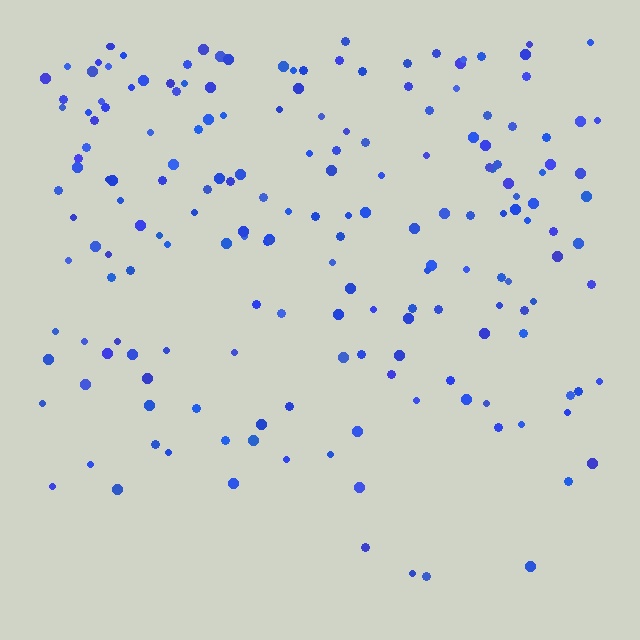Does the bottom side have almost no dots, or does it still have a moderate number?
Still a moderate number, just noticeably fewer than the top.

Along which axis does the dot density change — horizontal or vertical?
Vertical.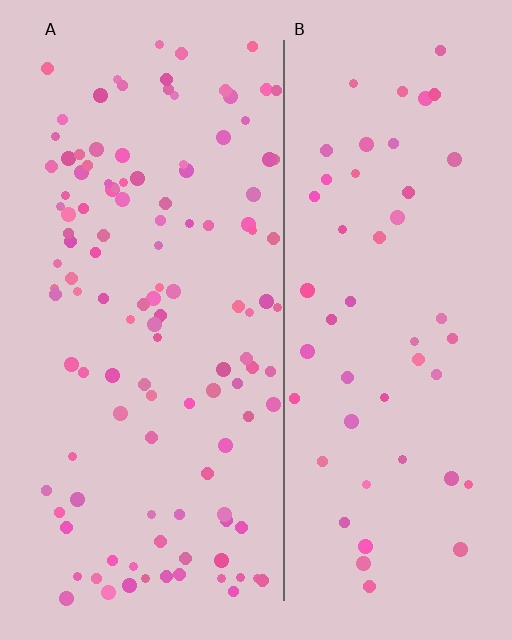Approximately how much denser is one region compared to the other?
Approximately 2.3× — region A over region B.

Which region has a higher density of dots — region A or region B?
A (the left).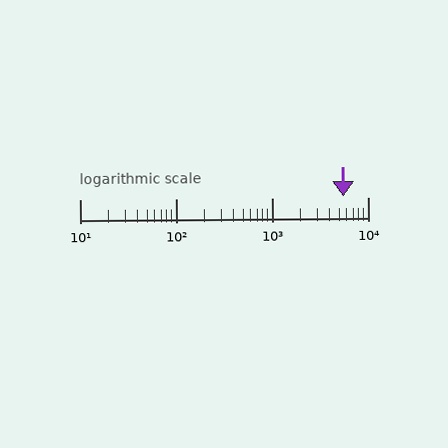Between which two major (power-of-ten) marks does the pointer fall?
The pointer is between 1000 and 10000.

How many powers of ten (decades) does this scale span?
The scale spans 3 decades, from 10 to 10000.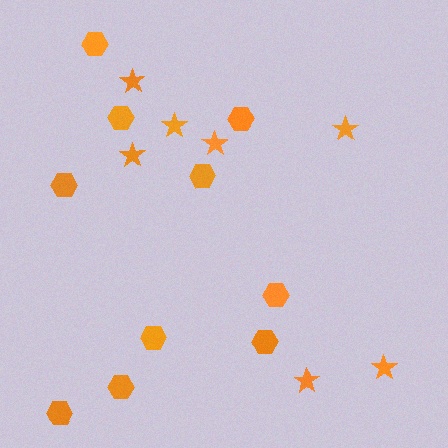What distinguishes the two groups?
There are 2 groups: one group of hexagons (10) and one group of stars (7).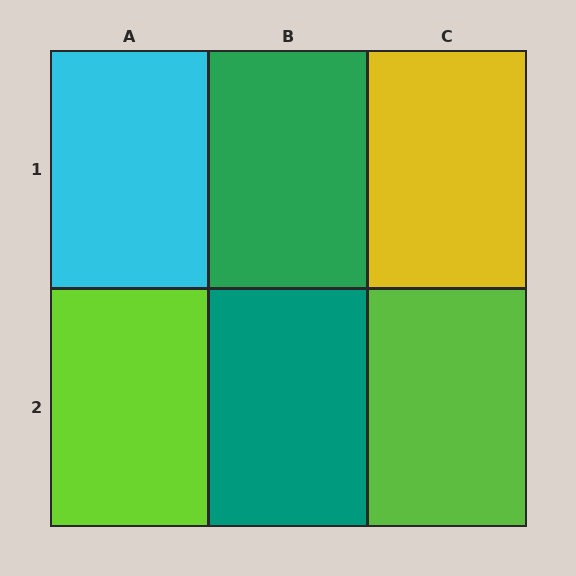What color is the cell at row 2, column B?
Teal.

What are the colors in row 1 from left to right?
Cyan, green, yellow.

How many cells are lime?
2 cells are lime.